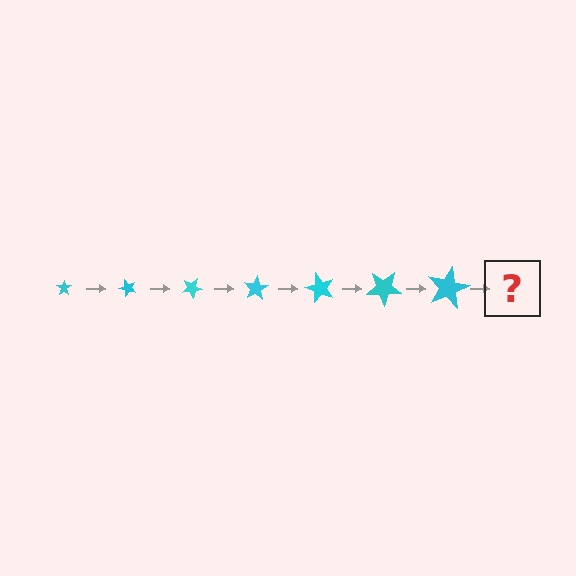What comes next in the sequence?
The next element should be a star, larger than the previous one and rotated 350 degrees from the start.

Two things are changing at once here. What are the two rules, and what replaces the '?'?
The two rules are that the star grows larger each step and it rotates 50 degrees each step. The '?' should be a star, larger than the previous one and rotated 350 degrees from the start.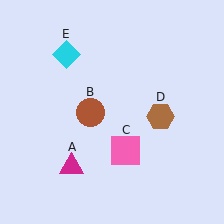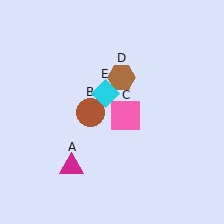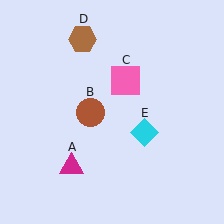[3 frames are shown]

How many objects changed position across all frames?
3 objects changed position: pink square (object C), brown hexagon (object D), cyan diamond (object E).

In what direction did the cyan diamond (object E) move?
The cyan diamond (object E) moved down and to the right.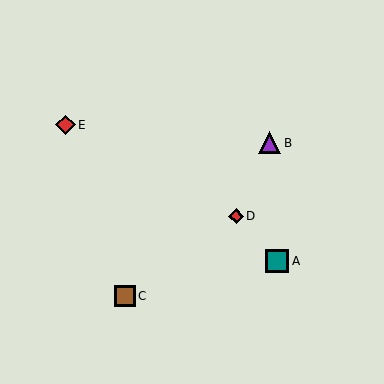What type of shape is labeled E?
Shape E is a red diamond.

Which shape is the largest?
The teal square (labeled A) is the largest.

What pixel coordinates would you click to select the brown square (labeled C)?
Click at (125, 296) to select the brown square C.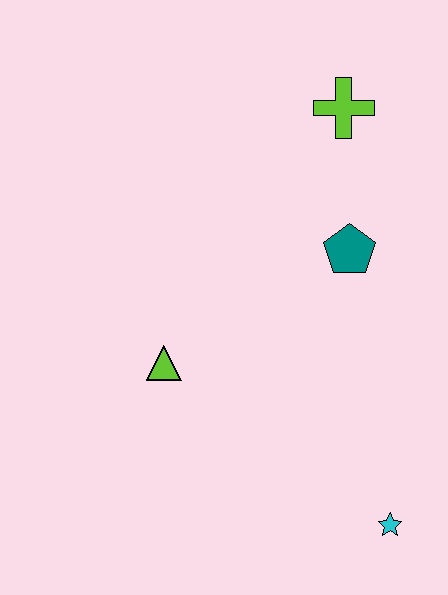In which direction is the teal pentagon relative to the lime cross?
The teal pentagon is below the lime cross.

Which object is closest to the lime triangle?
The teal pentagon is closest to the lime triangle.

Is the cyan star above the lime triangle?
No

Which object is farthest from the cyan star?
The lime cross is farthest from the cyan star.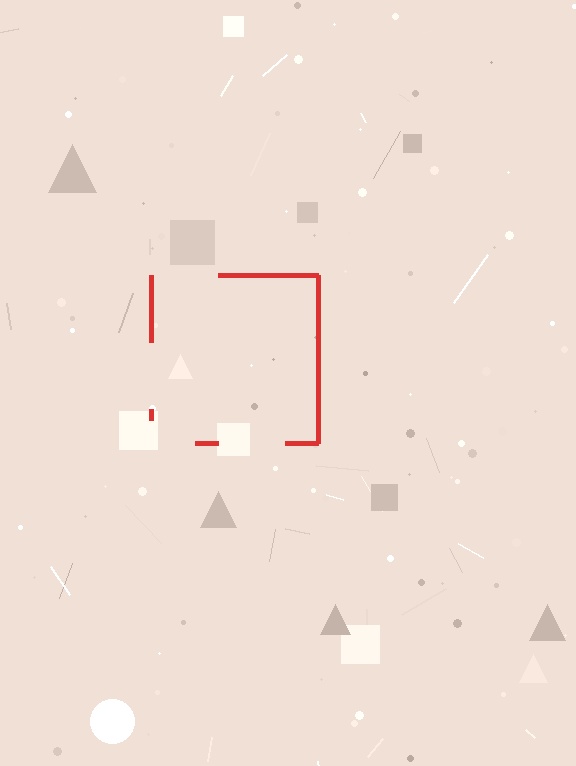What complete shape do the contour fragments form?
The contour fragments form a square.